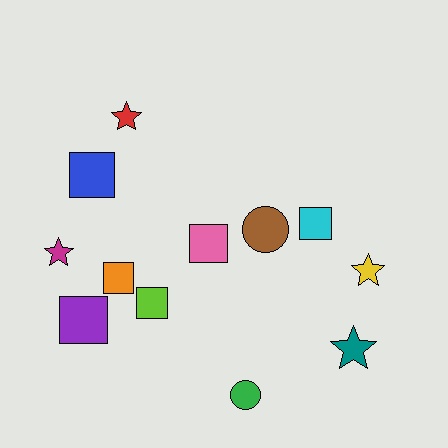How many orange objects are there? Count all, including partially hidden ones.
There is 1 orange object.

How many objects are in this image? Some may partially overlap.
There are 12 objects.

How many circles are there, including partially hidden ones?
There are 2 circles.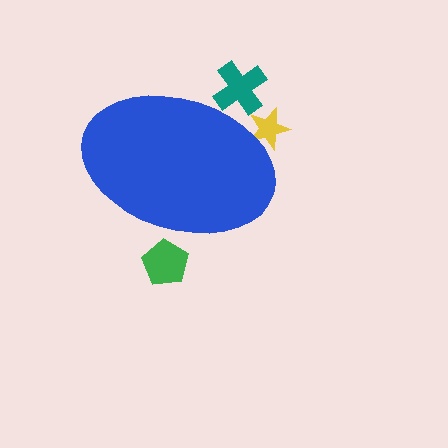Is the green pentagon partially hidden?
Yes, the green pentagon is partially hidden behind the blue ellipse.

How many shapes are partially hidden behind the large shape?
3 shapes are partially hidden.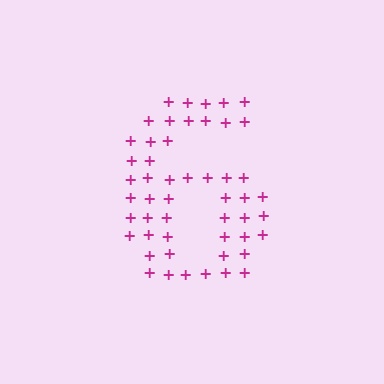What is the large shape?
The large shape is the digit 6.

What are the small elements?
The small elements are plus signs.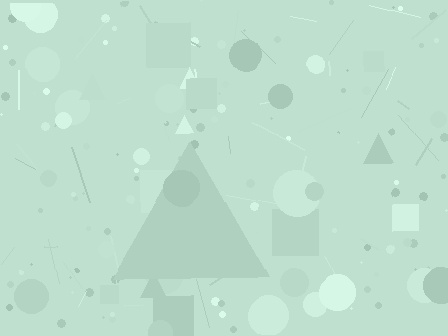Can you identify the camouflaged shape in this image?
The camouflaged shape is a triangle.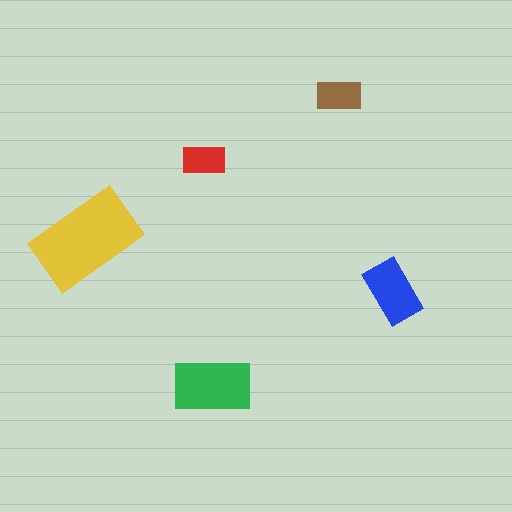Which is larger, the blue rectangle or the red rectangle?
The blue one.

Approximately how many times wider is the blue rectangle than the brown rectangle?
About 1.5 times wider.